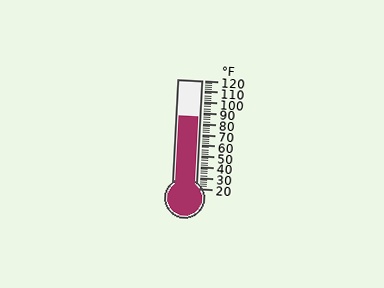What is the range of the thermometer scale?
The thermometer scale ranges from 20°F to 120°F.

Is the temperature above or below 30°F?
The temperature is above 30°F.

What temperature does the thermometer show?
The thermometer shows approximately 86°F.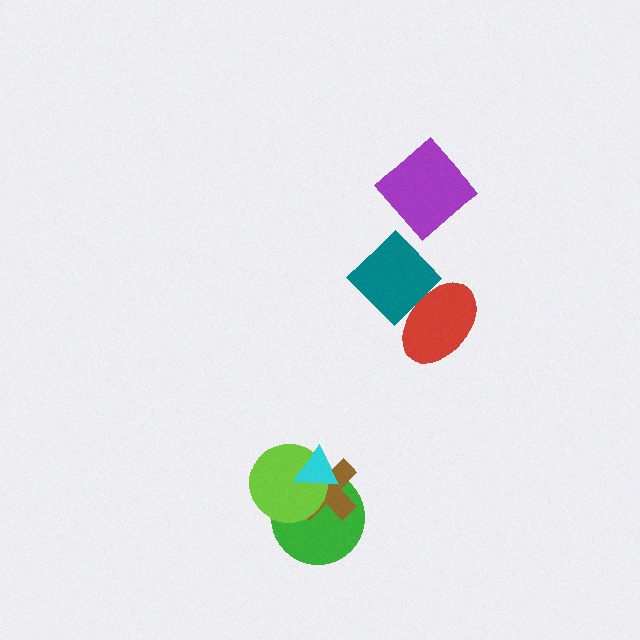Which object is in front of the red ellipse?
The teal diamond is in front of the red ellipse.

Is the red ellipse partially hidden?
Yes, it is partially covered by another shape.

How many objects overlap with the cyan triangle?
3 objects overlap with the cyan triangle.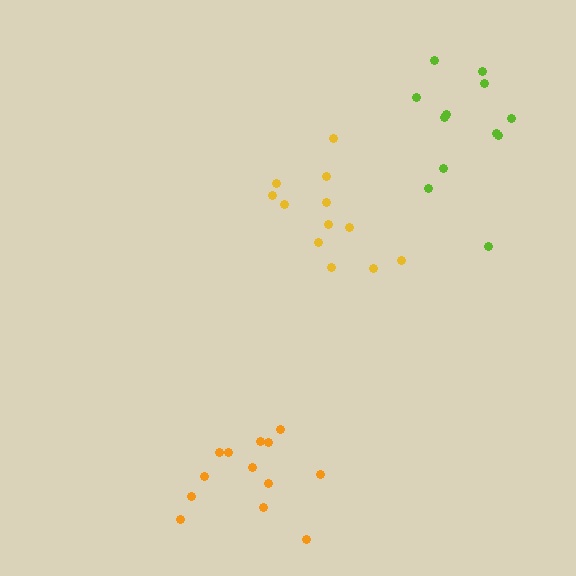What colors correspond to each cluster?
The clusters are colored: yellow, orange, lime.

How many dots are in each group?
Group 1: 12 dots, Group 2: 13 dots, Group 3: 12 dots (37 total).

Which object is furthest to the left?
The orange cluster is leftmost.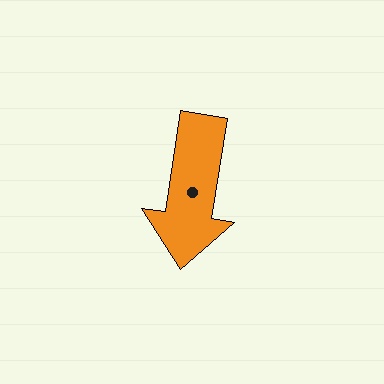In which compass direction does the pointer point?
South.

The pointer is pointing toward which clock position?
Roughly 6 o'clock.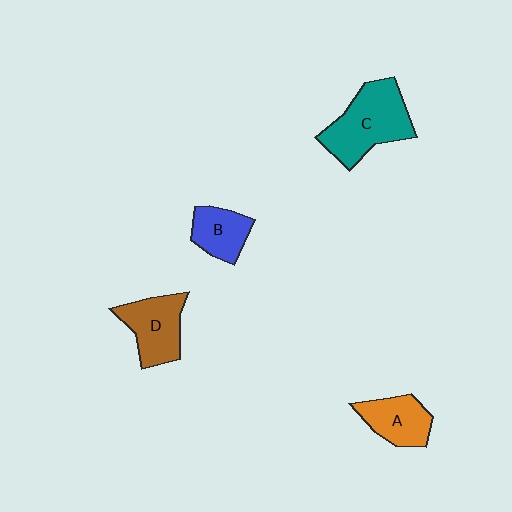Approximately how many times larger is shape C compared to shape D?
Approximately 1.4 times.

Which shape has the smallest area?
Shape B (blue).